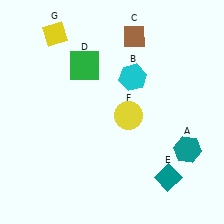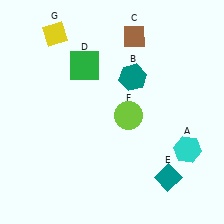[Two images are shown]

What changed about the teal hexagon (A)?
In Image 1, A is teal. In Image 2, it changed to cyan.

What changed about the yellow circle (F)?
In Image 1, F is yellow. In Image 2, it changed to lime.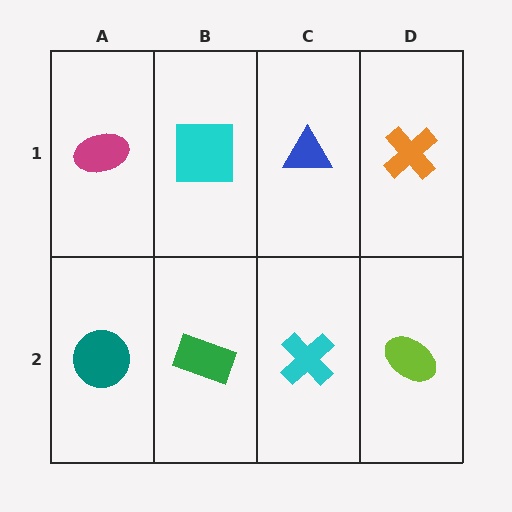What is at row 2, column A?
A teal circle.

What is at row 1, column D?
An orange cross.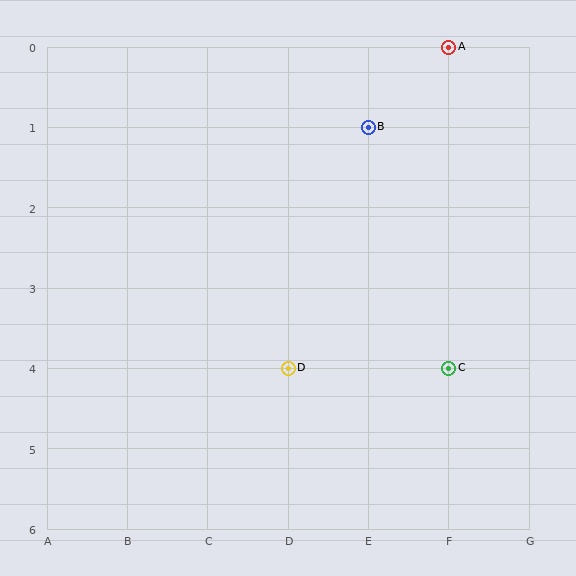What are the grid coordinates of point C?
Point C is at grid coordinates (F, 4).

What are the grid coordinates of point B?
Point B is at grid coordinates (E, 1).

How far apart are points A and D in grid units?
Points A and D are 2 columns and 4 rows apart (about 4.5 grid units diagonally).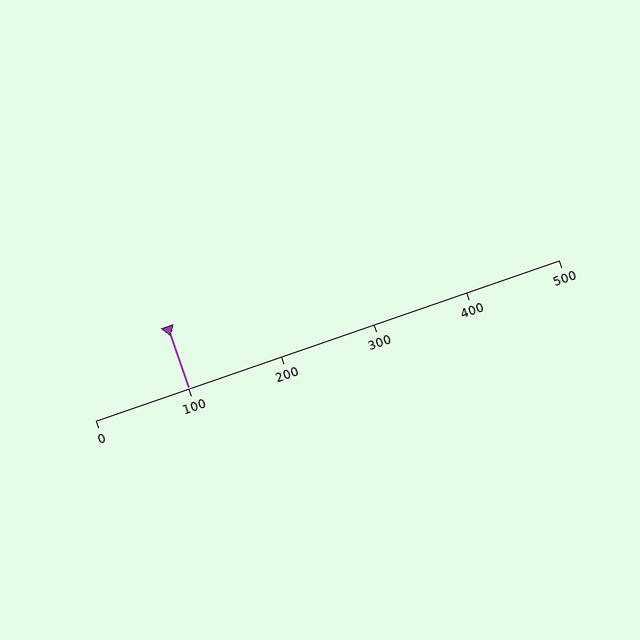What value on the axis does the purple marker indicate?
The marker indicates approximately 100.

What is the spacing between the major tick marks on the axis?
The major ticks are spaced 100 apart.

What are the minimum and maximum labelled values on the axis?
The axis runs from 0 to 500.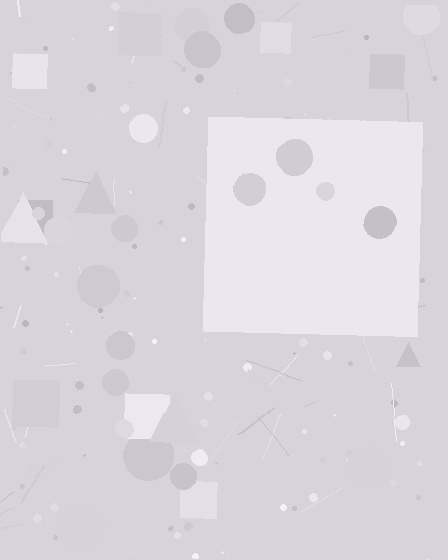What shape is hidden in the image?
A square is hidden in the image.